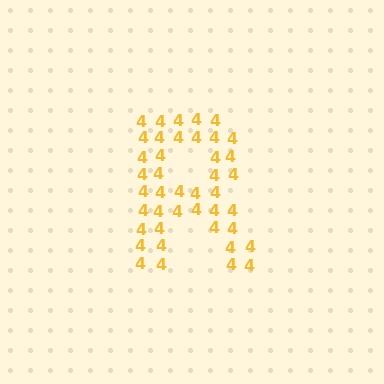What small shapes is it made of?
It is made of small digit 4's.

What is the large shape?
The large shape is the letter R.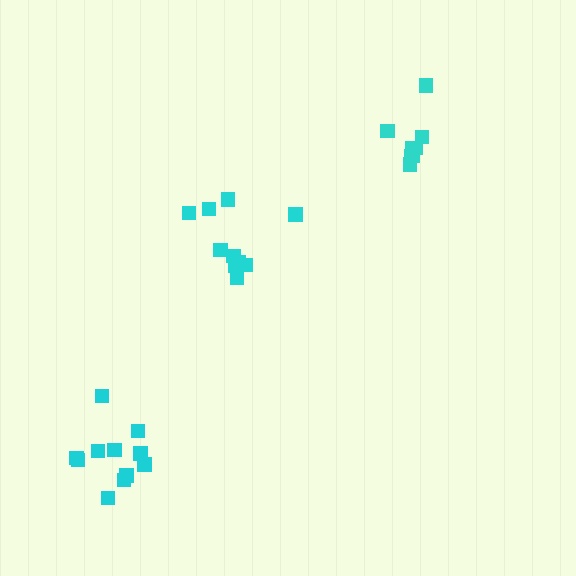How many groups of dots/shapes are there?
There are 3 groups.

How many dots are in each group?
Group 1: 8 dots, Group 2: 10 dots, Group 3: 11 dots (29 total).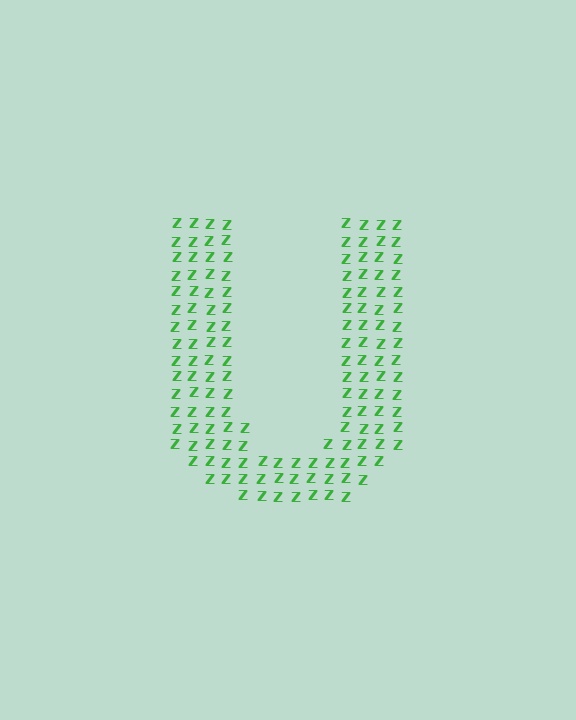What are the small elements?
The small elements are letter Z's.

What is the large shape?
The large shape is the letter U.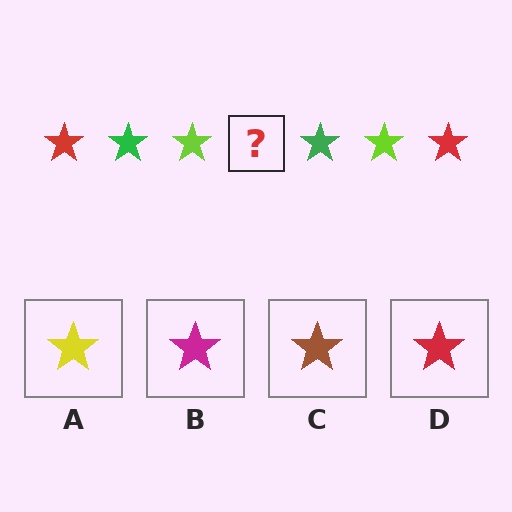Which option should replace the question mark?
Option D.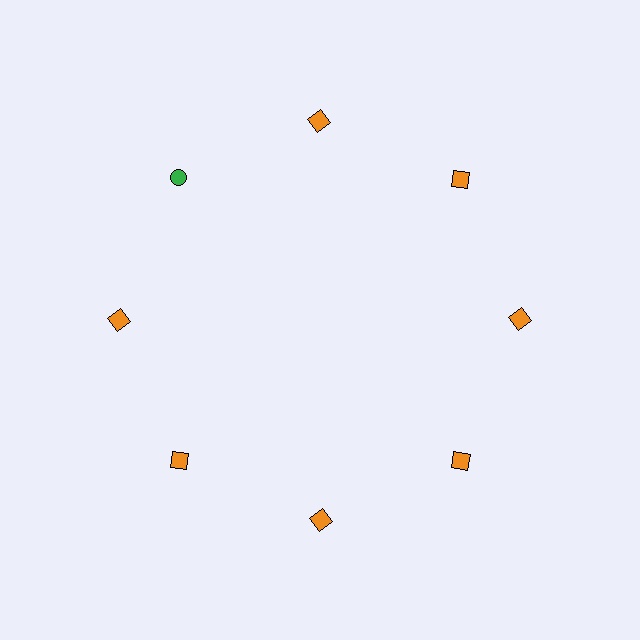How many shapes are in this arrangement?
There are 8 shapes arranged in a ring pattern.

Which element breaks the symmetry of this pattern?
The green circle at roughly the 10 o'clock position breaks the symmetry. All other shapes are orange squares.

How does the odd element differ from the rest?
It differs in both color (green instead of orange) and shape (circle instead of square).